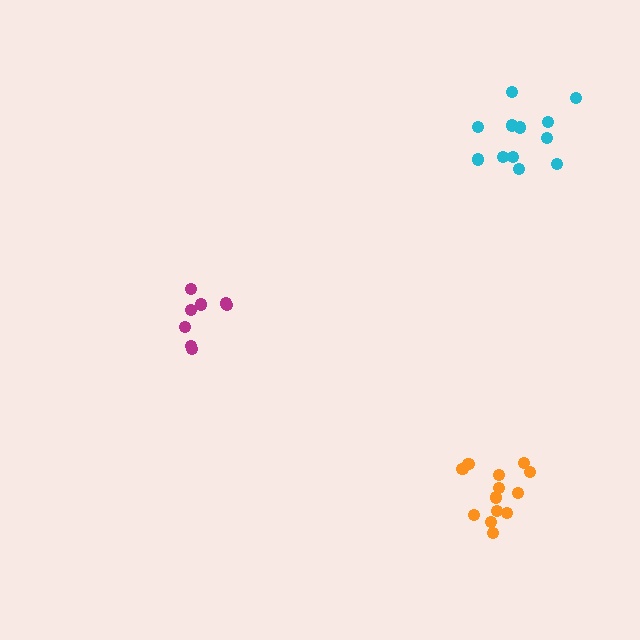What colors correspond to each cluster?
The clusters are colored: orange, magenta, cyan.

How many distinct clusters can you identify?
There are 3 distinct clusters.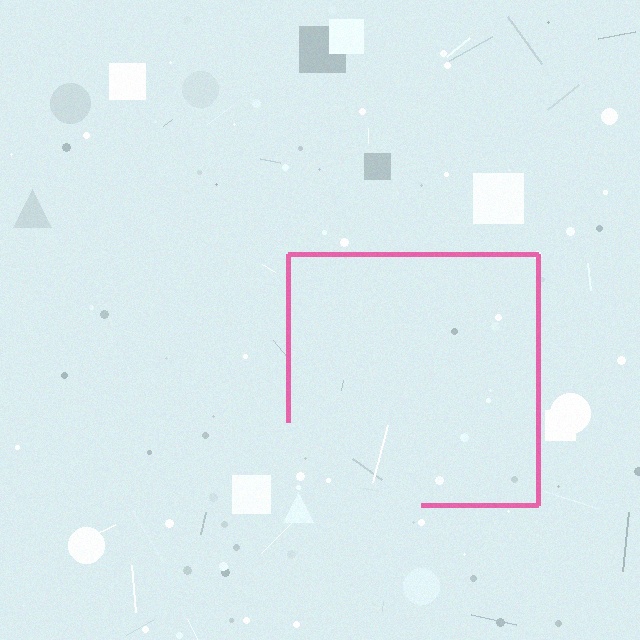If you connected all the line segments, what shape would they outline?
They would outline a square.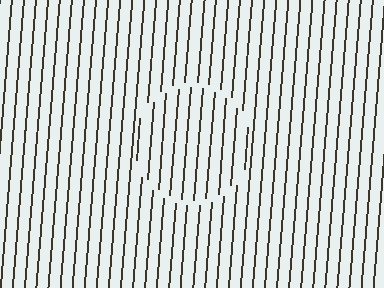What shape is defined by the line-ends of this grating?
An illusory circle. The interior of the shape contains the same grating, shifted by half a period — the contour is defined by the phase discontinuity where line-ends from the inner and outer gratings abut.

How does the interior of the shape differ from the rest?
The interior of the shape contains the same grating, shifted by half a period — the contour is defined by the phase discontinuity where line-ends from the inner and outer gratings abut.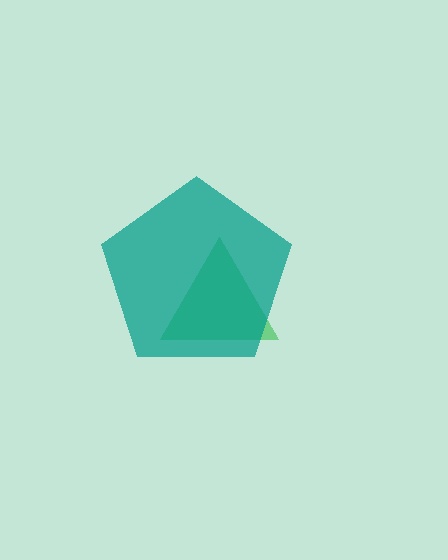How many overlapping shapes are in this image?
There are 2 overlapping shapes in the image.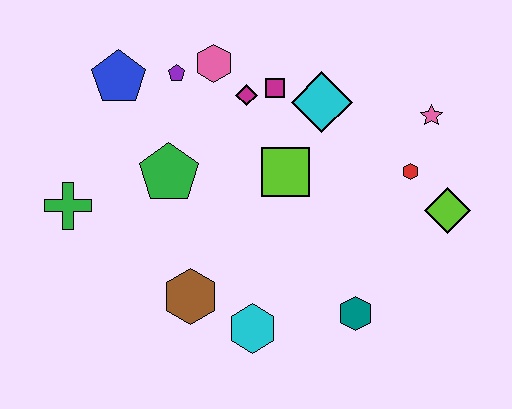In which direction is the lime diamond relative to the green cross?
The lime diamond is to the right of the green cross.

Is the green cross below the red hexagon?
Yes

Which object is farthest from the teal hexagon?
The blue pentagon is farthest from the teal hexagon.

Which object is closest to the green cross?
The green pentagon is closest to the green cross.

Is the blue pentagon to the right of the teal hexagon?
No